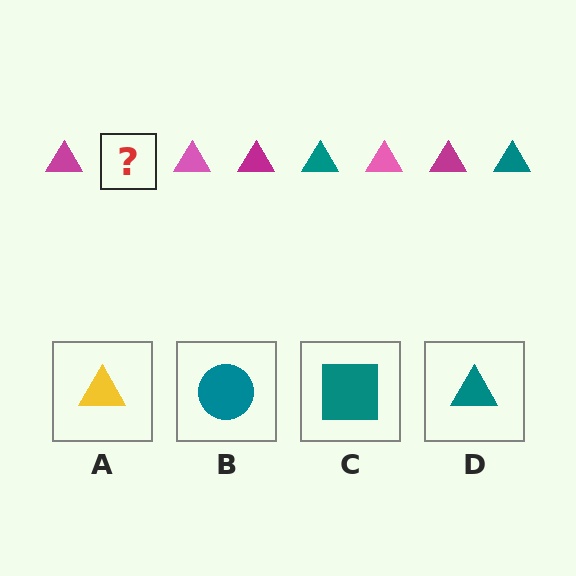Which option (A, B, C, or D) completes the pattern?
D.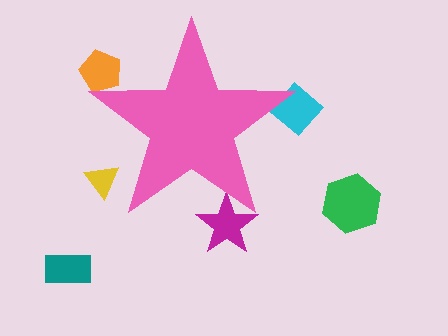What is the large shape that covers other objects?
A pink star.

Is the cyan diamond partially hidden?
Yes, the cyan diamond is partially hidden behind the pink star.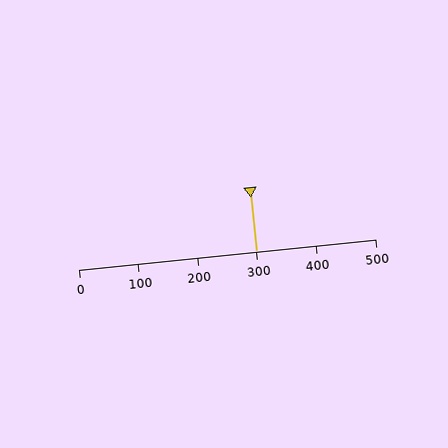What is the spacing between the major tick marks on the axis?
The major ticks are spaced 100 apart.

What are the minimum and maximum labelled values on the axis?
The axis runs from 0 to 500.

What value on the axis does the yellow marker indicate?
The marker indicates approximately 300.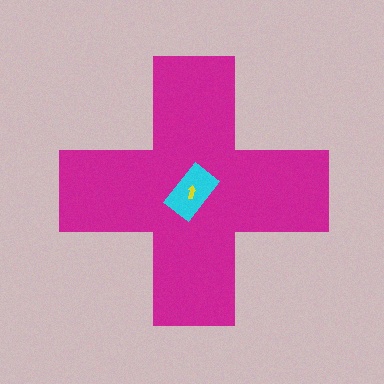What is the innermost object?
The yellow arrow.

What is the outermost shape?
The magenta cross.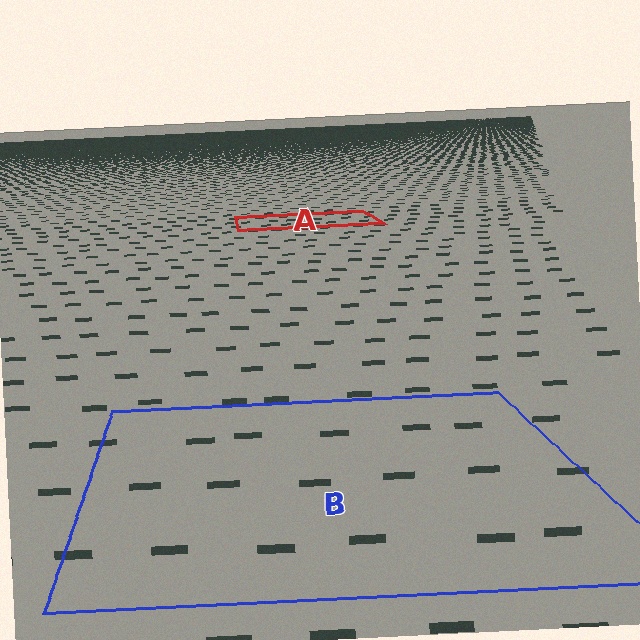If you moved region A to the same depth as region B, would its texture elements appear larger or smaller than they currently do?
They would appear larger. At a closer depth, the same texture elements are projected at a bigger on-screen size.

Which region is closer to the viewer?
Region B is closer. The texture elements there are larger and more spread out.